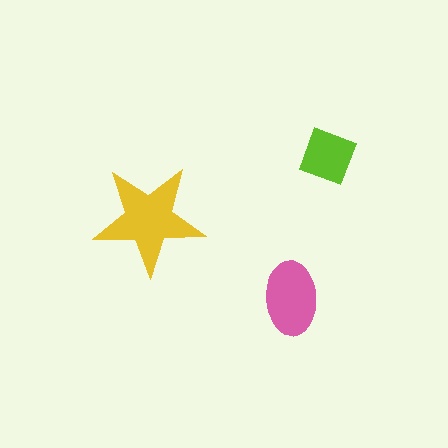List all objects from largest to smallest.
The yellow star, the pink ellipse, the lime diamond.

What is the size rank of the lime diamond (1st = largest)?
3rd.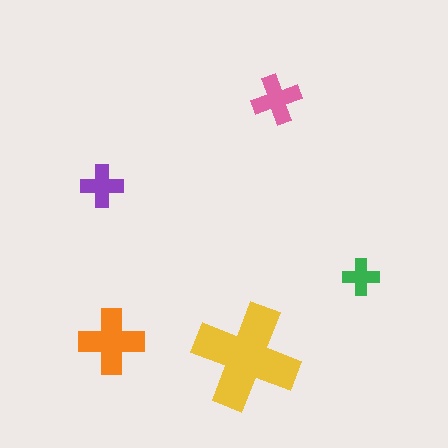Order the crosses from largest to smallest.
the yellow one, the orange one, the pink one, the purple one, the green one.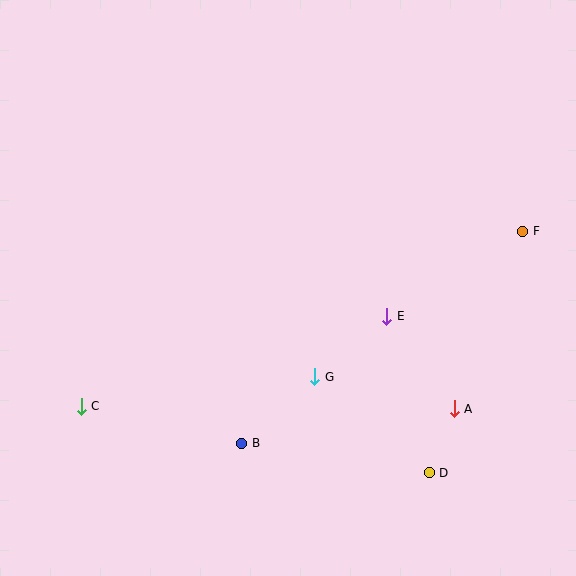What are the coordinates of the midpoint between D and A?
The midpoint between D and A is at (442, 441).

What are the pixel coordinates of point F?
Point F is at (523, 231).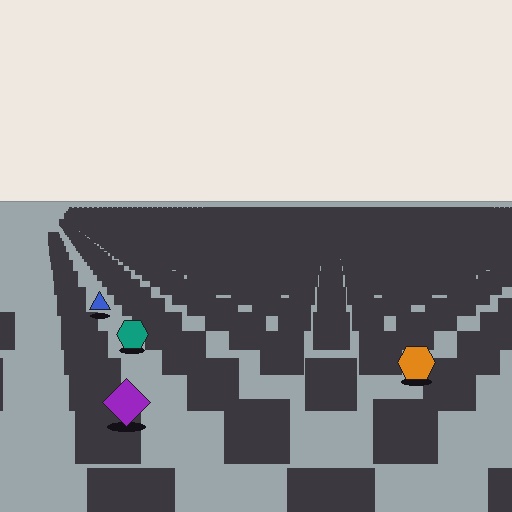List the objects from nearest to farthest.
From nearest to farthest: the purple diamond, the orange hexagon, the teal hexagon, the blue triangle.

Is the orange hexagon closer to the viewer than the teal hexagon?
Yes. The orange hexagon is closer — you can tell from the texture gradient: the ground texture is coarser near it.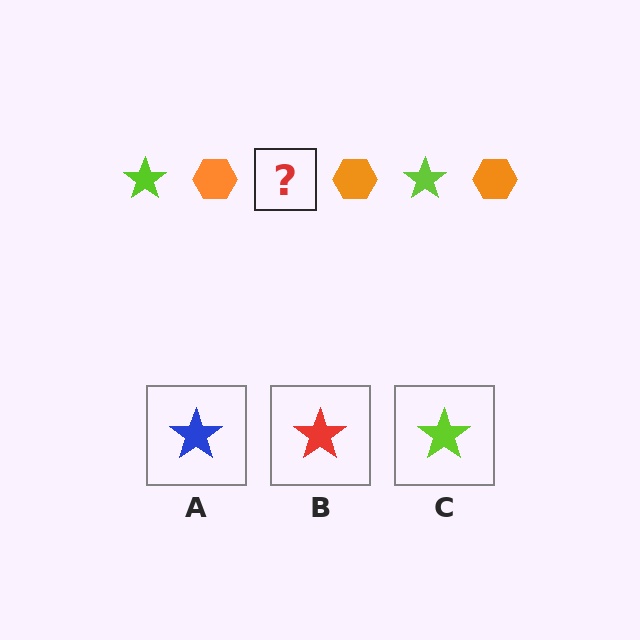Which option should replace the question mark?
Option C.